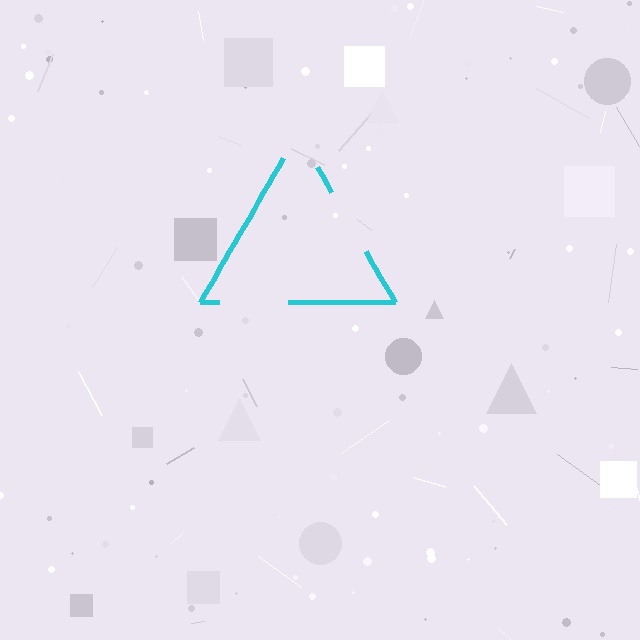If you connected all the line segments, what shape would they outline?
They would outline a triangle.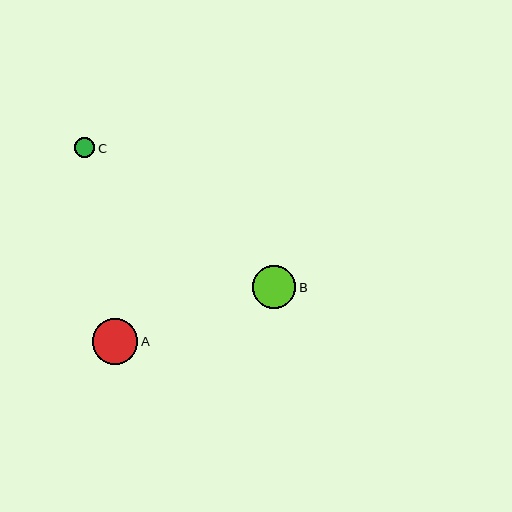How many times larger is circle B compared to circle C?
Circle B is approximately 2.2 times the size of circle C.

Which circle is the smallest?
Circle C is the smallest with a size of approximately 20 pixels.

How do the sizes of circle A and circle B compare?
Circle A and circle B are approximately the same size.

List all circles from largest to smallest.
From largest to smallest: A, B, C.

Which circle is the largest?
Circle A is the largest with a size of approximately 45 pixels.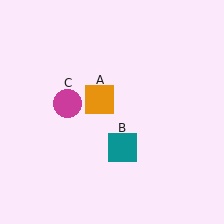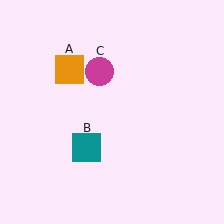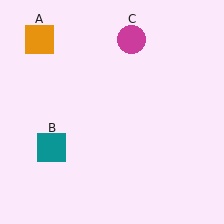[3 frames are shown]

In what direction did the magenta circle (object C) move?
The magenta circle (object C) moved up and to the right.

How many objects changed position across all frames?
3 objects changed position: orange square (object A), teal square (object B), magenta circle (object C).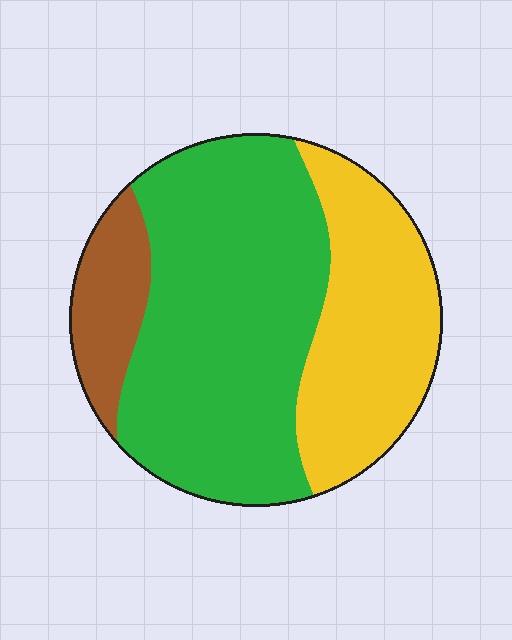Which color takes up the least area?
Brown, at roughly 10%.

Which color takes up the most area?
Green, at roughly 55%.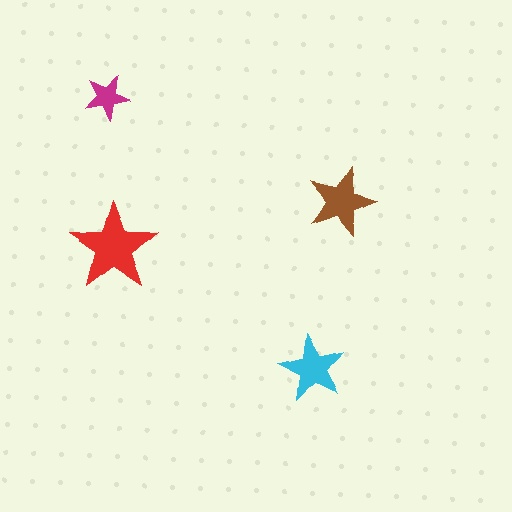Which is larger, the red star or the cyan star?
The red one.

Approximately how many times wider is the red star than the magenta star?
About 2 times wider.